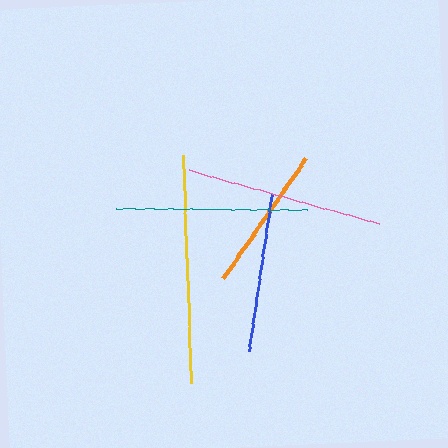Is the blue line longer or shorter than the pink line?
The pink line is longer than the blue line.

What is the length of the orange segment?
The orange segment is approximately 146 pixels long.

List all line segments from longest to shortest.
From longest to shortest: yellow, pink, teal, blue, orange.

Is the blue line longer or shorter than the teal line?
The teal line is longer than the blue line.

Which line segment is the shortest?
The orange line is the shortest at approximately 146 pixels.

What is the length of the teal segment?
The teal segment is approximately 191 pixels long.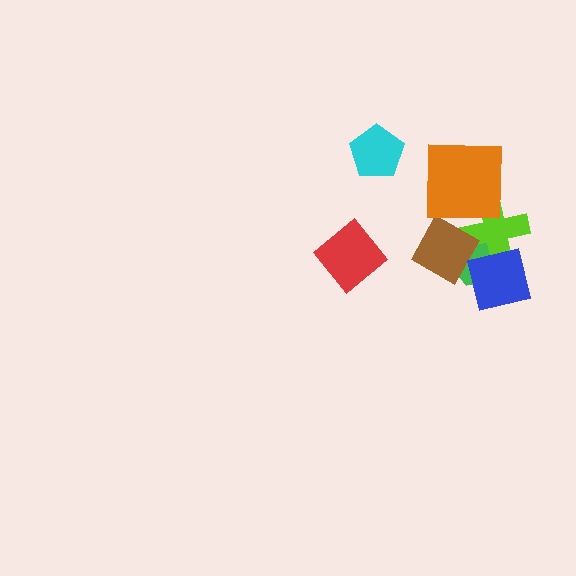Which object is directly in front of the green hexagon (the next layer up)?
The lime cross is directly in front of the green hexagon.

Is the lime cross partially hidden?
Yes, it is partially covered by another shape.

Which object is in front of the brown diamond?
The blue square is in front of the brown diamond.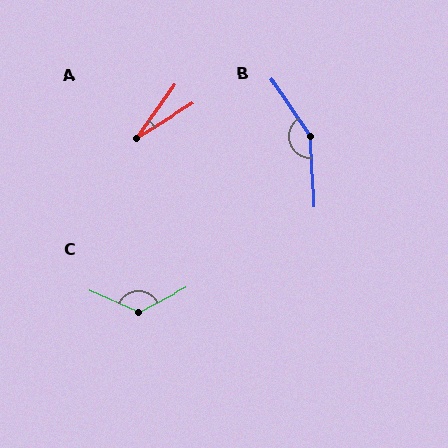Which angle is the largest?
B, at approximately 149 degrees.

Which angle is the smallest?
A, at approximately 23 degrees.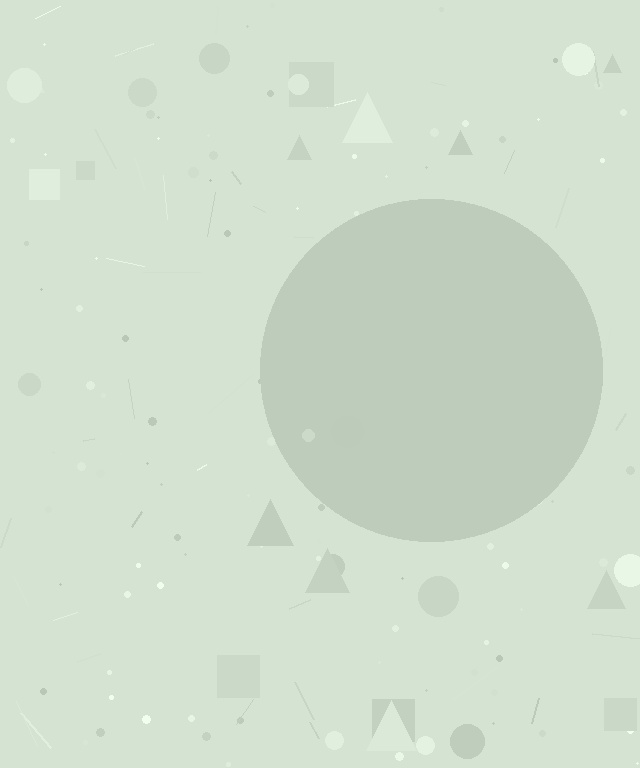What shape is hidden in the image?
A circle is hidden in the image.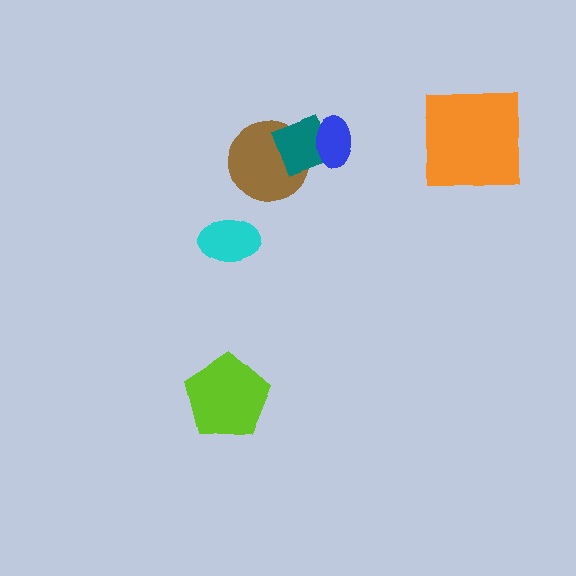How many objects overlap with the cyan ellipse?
0 objects overlap with the cyan ellipse.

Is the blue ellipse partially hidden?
No, no other shape covers it.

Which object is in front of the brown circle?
The teal diamond is in front of the brown circle.